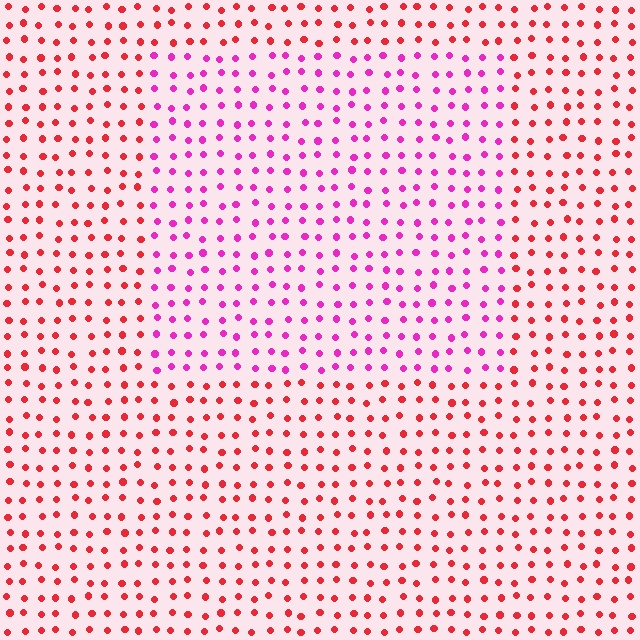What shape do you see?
I see a rectangle.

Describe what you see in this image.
The image is filled with small red elements in a uniform arrangement. A rectangle-shaped region is visible where the elements are tinted to a slightly different hue, forming a subtle color boundary.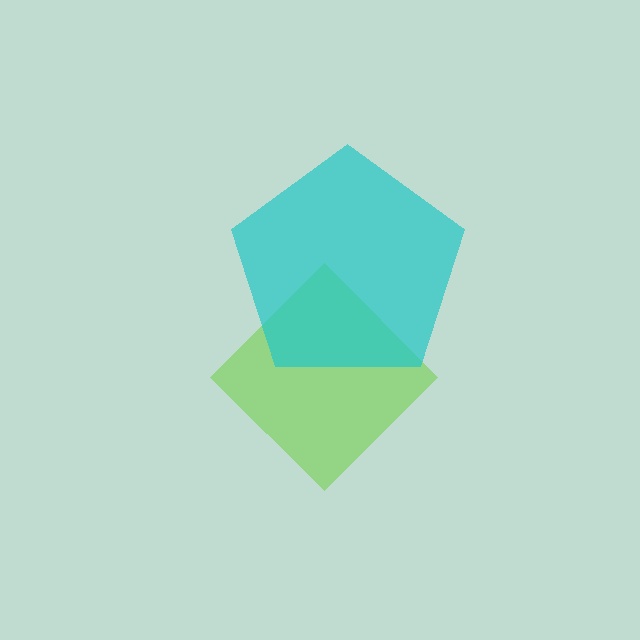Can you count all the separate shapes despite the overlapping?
Yes, there are 2 separate shapes.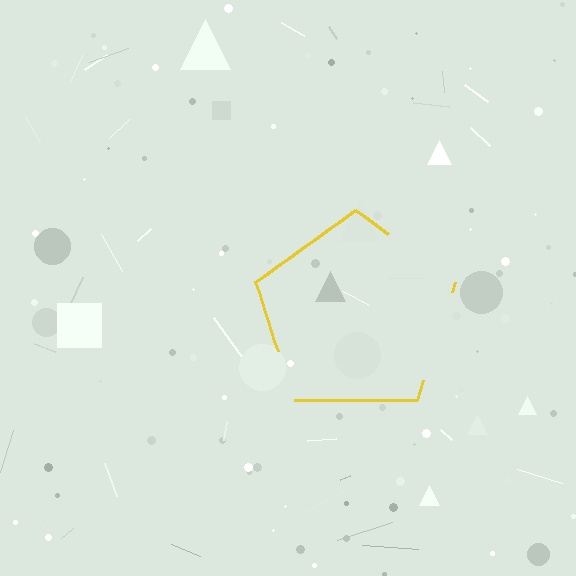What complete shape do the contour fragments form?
The contour fragments form a pentagon.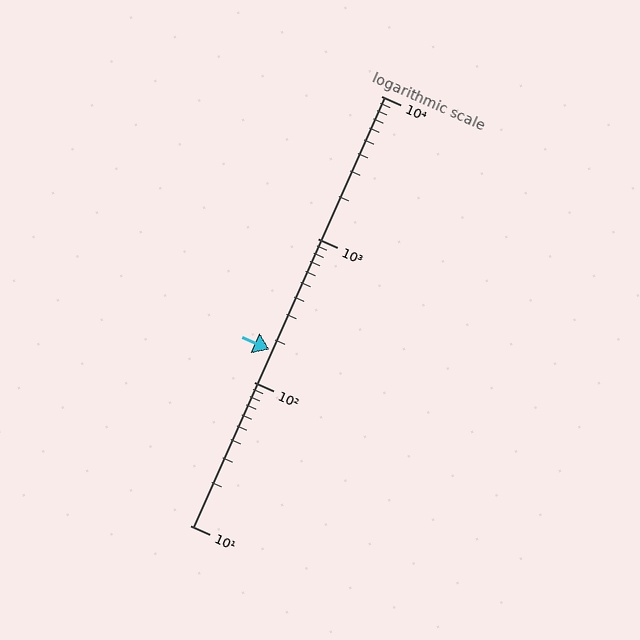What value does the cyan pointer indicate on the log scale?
The pointer indicates approximately 170.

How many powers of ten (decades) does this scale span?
The scale spans 3 decades, from 10 to 10000.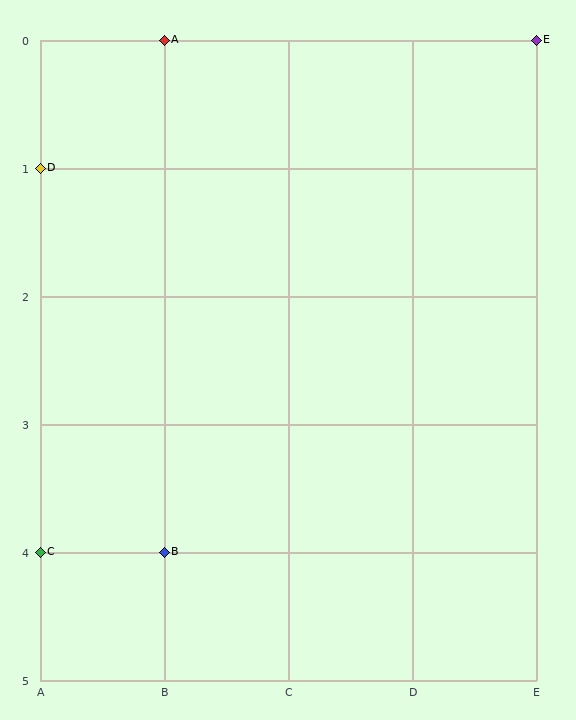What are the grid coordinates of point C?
Point C is at grid coordinates (A, 4).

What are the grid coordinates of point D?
Point D is at grid coordinates (A, 1).